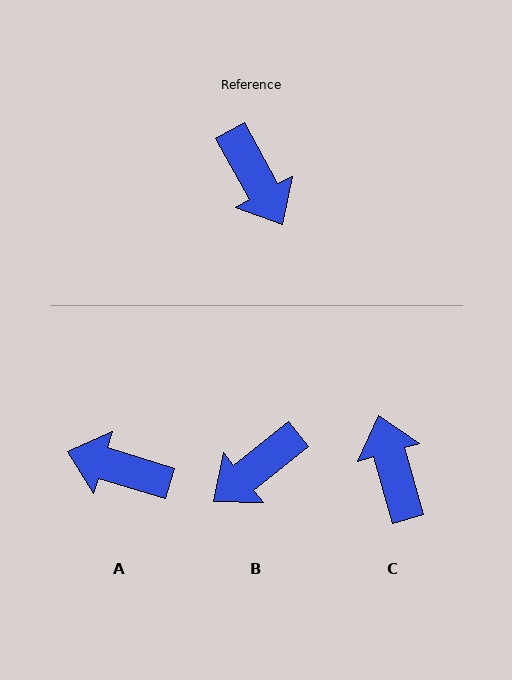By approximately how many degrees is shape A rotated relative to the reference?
Approximately 136 degrees clockwise.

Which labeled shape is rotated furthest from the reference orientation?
C, about 167 degrees away.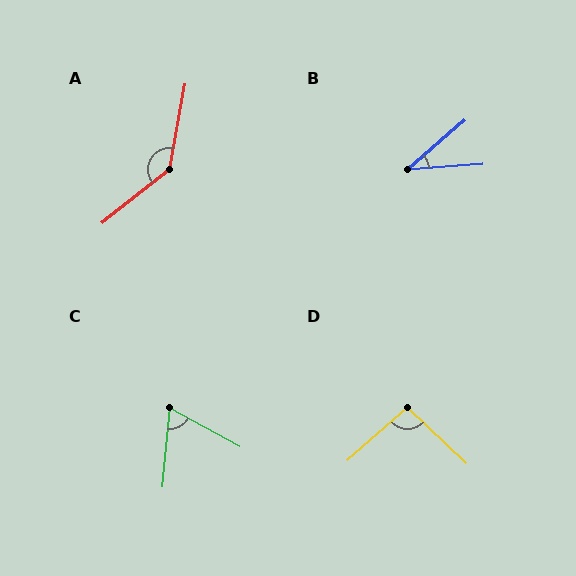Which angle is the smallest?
B, at approximately 36 degrees.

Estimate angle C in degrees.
Approximately 67 degrees.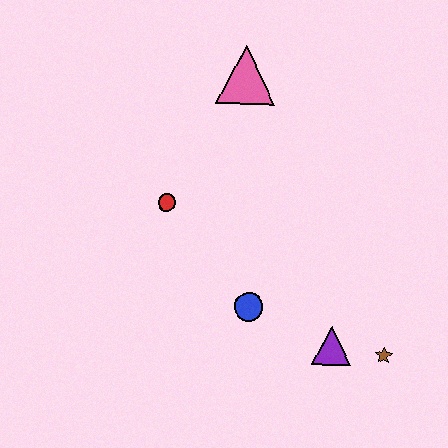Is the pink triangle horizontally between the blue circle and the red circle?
Yes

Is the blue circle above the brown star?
Yes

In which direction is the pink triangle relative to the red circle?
The pink triangle is above the red circle.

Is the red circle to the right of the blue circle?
No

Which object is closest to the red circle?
The blue circle is closest to the red circle.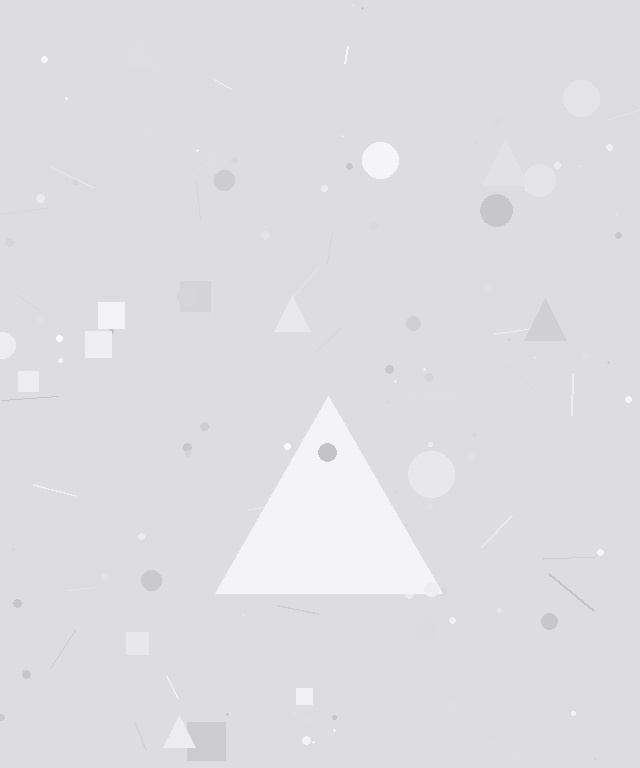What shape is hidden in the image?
A triangle is hidden in the image.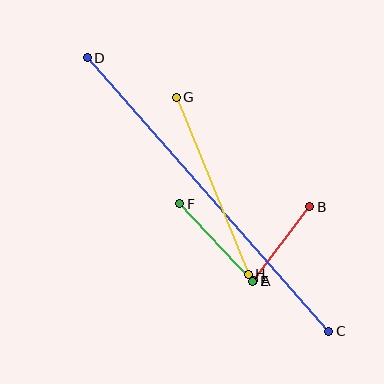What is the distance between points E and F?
The distance is approximately 107 pixels.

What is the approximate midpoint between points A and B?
The midpoint is at approximately (282, 244) pixels.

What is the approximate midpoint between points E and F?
The midpoint is at approximately (216, 243) pixels.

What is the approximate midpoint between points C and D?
The midpoint is at approximately (208, 194) pixels.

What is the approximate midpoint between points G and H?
The midpoint is at approximately (212, 186) pixels.